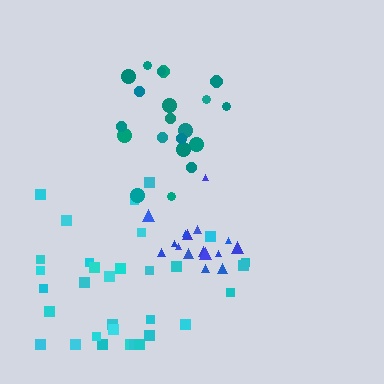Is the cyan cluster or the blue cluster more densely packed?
Blue.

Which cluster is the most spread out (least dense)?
Cyan.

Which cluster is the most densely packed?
Blue.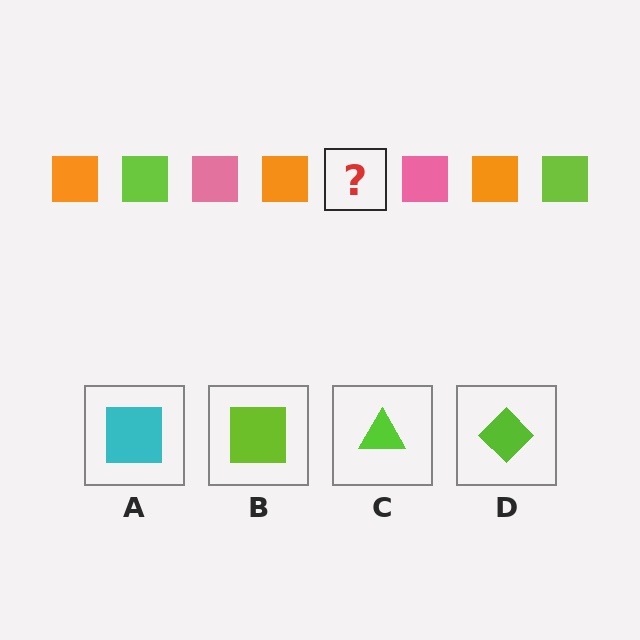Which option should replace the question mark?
Option B.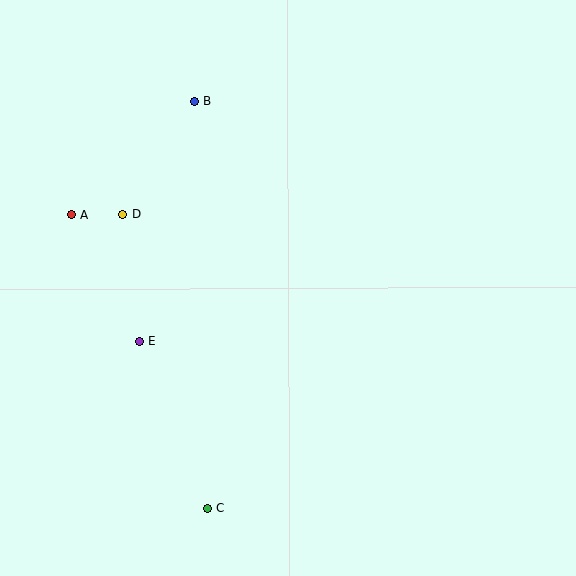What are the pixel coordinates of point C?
Point C is at (208, 508).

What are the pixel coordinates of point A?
Point A is at (71, 215).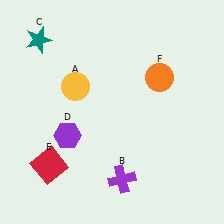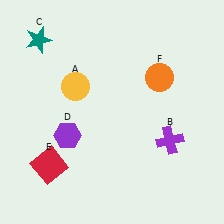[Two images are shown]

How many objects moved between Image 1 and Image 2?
1 object moved between the two images.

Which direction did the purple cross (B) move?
The purple cross (B) moved right.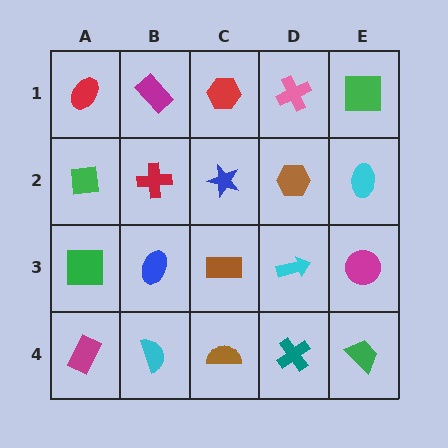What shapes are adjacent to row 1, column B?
A red cross (row 2, column B), a red ellipse (row 1, column A), a red hexagon (row 1, column C).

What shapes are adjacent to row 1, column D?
A brown hexagon (row 2, column D), a red hexagon (row 1, column C), a green square (row 1, column E).